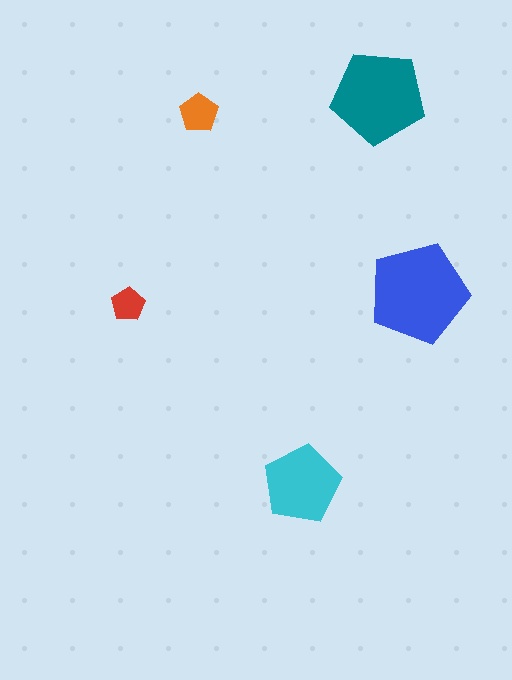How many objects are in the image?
There are 5 objects in the image.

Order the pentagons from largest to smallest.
the blue one, the teal one, the cyan one, the orange one, the red one.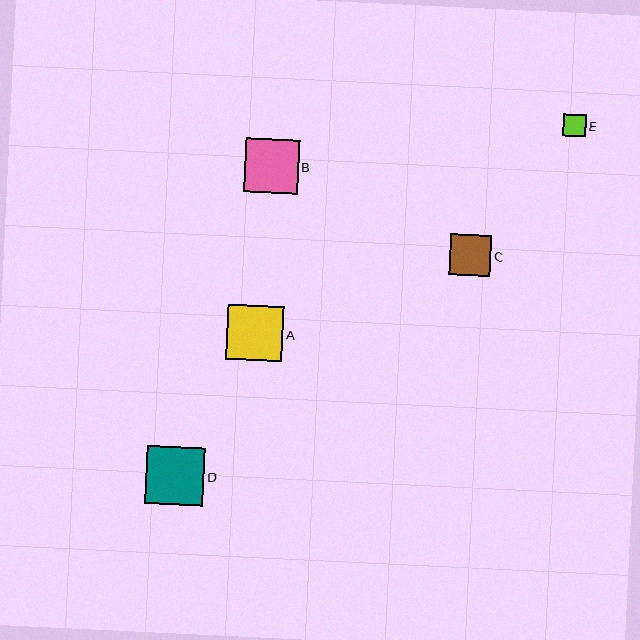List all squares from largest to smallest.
From largest to smallest: D, A, B, C, E.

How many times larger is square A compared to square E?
Square A is approximately 2.5 times the size of square E.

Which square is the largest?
Square D is the largest with a size of approximately 58 pixels.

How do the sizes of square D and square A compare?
Square D and square A are approximately the same size.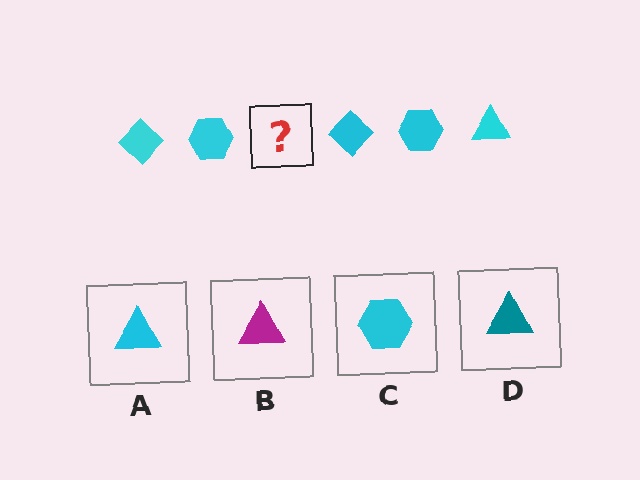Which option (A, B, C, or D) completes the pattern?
A.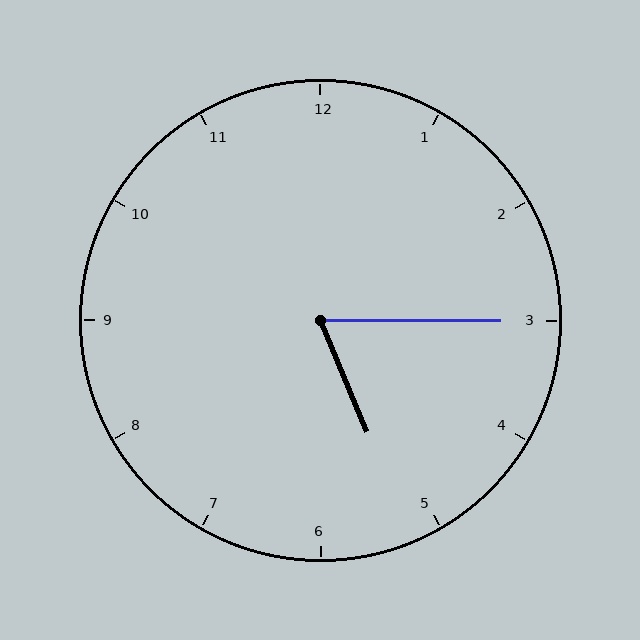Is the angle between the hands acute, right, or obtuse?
It is acute.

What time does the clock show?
5:15.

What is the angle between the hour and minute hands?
Approximately 68 degrees.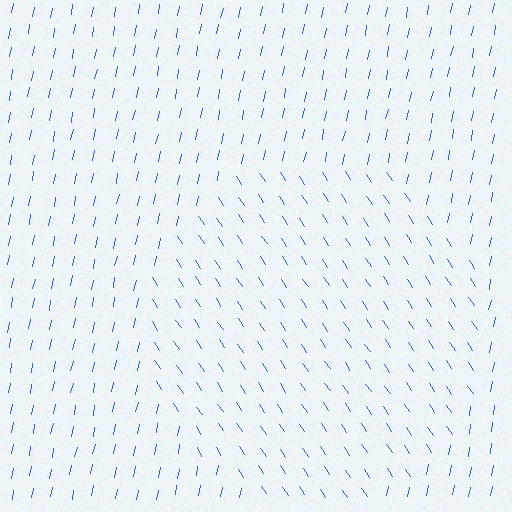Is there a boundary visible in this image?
Yes, there is a texture boundary formed by a change in line orientation.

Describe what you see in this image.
The image is filled with small blue line segments. A circle region in the image has lines oriented differently from the surrounding lines, creating a visible texture boundary.